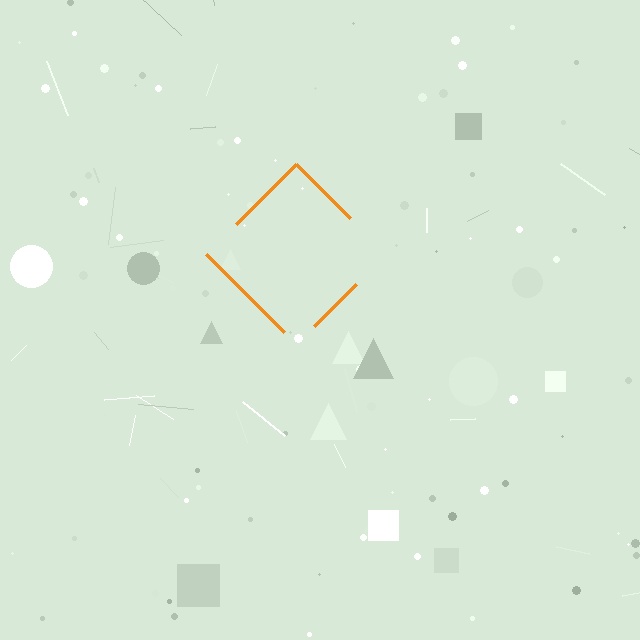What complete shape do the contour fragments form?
The contour fragments form a diamond.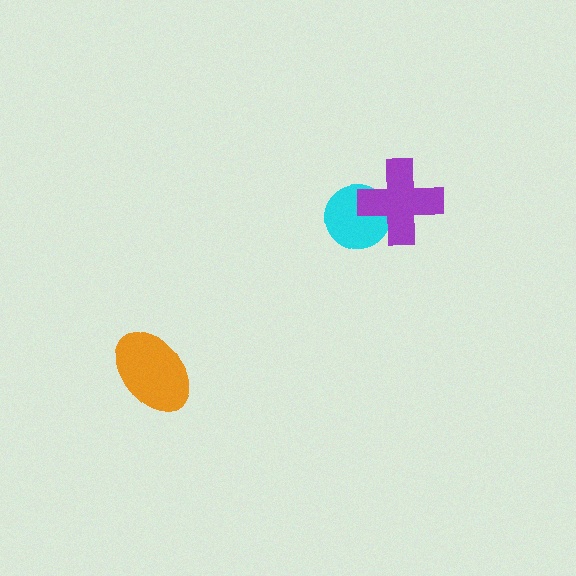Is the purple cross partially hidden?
No, no other shape covers it.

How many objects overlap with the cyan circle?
1 object overlaps with the cyan circle.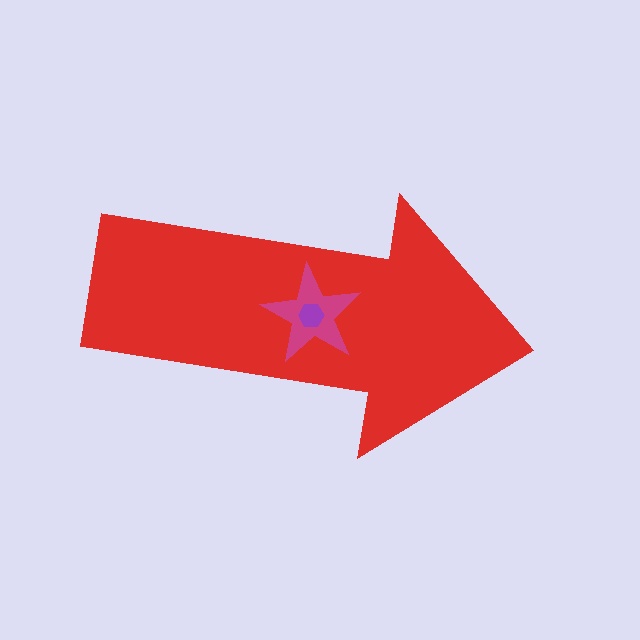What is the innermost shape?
The purple hexagon.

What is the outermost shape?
The red arrow.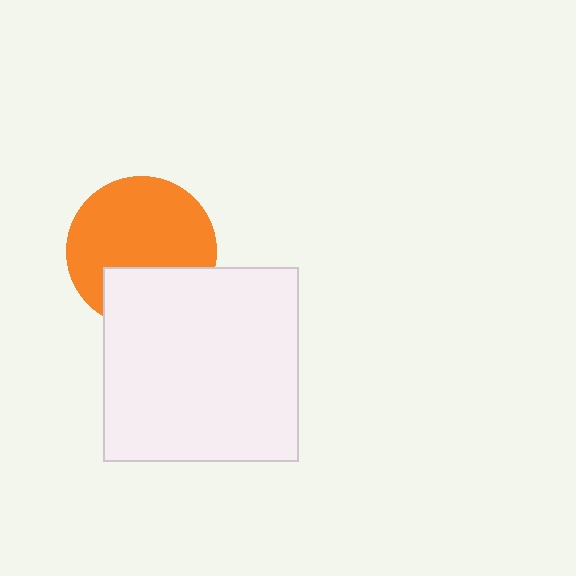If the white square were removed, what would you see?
You would see the complete orange circle.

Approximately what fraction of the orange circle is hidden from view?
Roughly 30% of the orange circle is hidden behind the white square.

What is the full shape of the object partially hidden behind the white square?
The partially hidden object is an orange circle.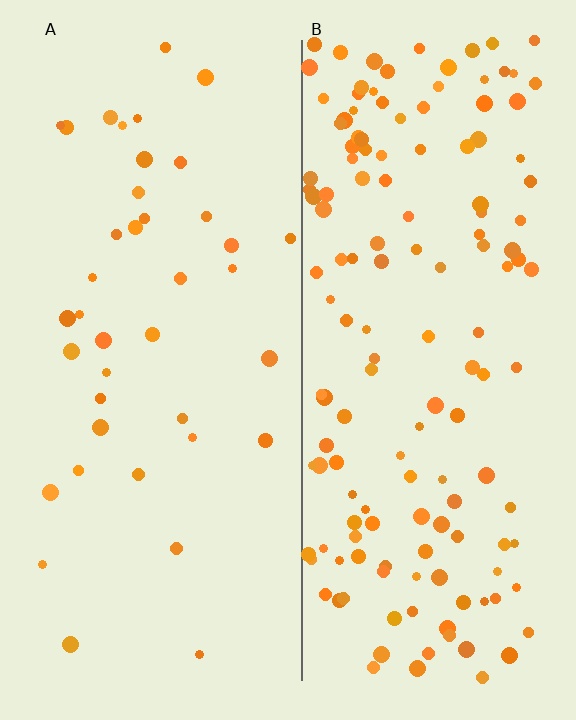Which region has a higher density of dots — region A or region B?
B (the right).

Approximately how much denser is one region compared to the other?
Approximately 3.8× — region B over region A.